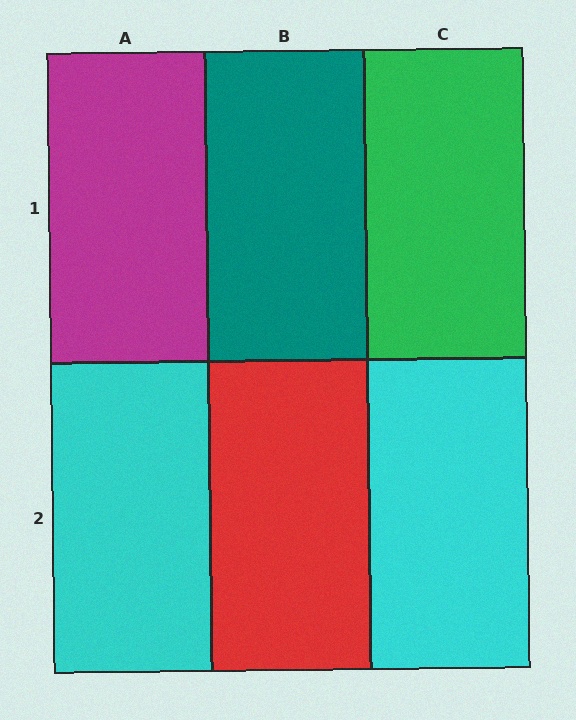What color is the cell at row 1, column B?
Teal.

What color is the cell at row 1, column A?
Magenta.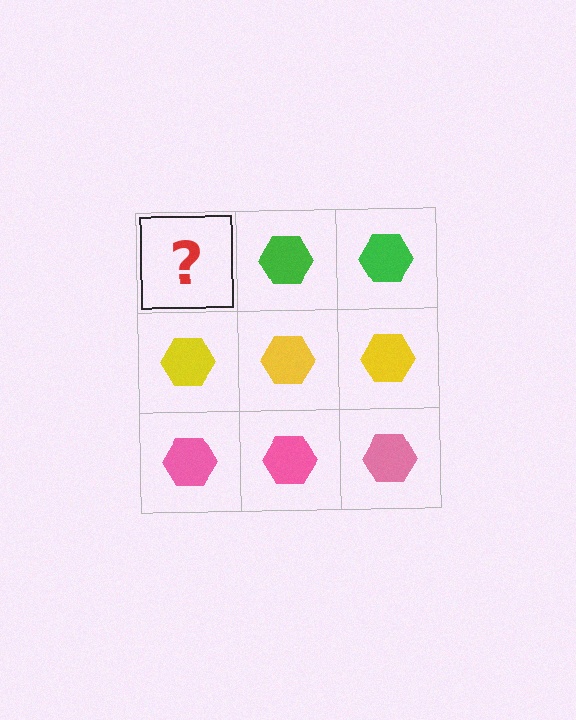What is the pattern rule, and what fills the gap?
The rule is that each row has a consistent color. The gap should be filled with a green hexagon.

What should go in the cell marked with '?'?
The missing cell should contain a green hexagon.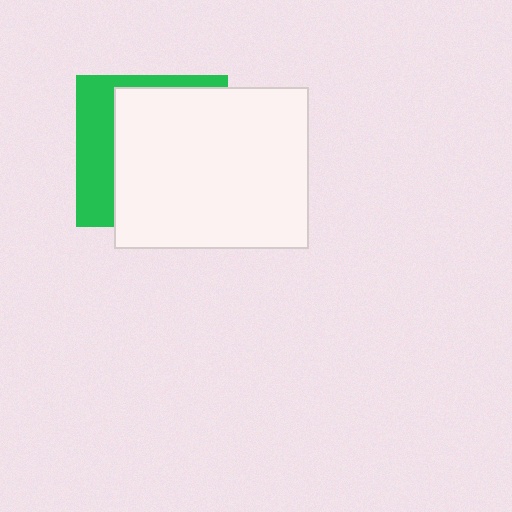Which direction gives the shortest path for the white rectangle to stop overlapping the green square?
Moving right gives the shortest separation.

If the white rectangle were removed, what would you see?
You would see the complete green square.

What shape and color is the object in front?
The object in front is a white rectangle.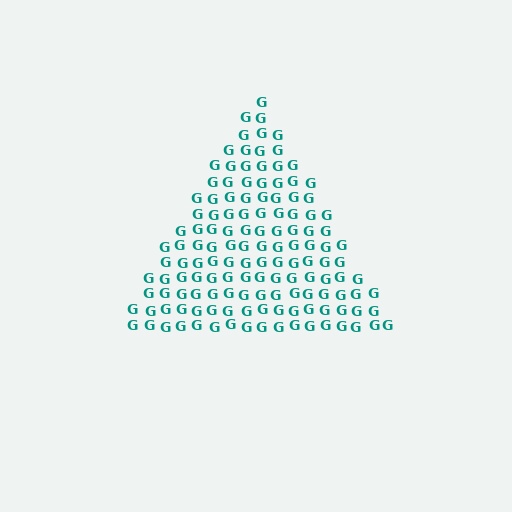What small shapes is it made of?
It is made of small letter G's.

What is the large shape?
The large shape is a triangle.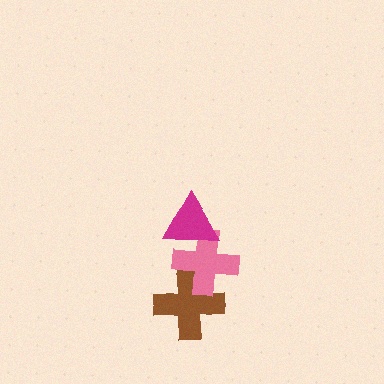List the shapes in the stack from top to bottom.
From top to bottom: the magenta triangle, the pink cross, the brown cross.